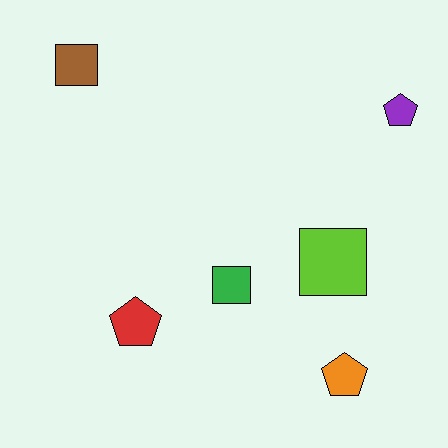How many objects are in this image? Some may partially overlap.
There are 6 objects.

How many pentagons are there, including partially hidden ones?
There are 3 pentagons.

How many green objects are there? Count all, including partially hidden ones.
There is 1 green object.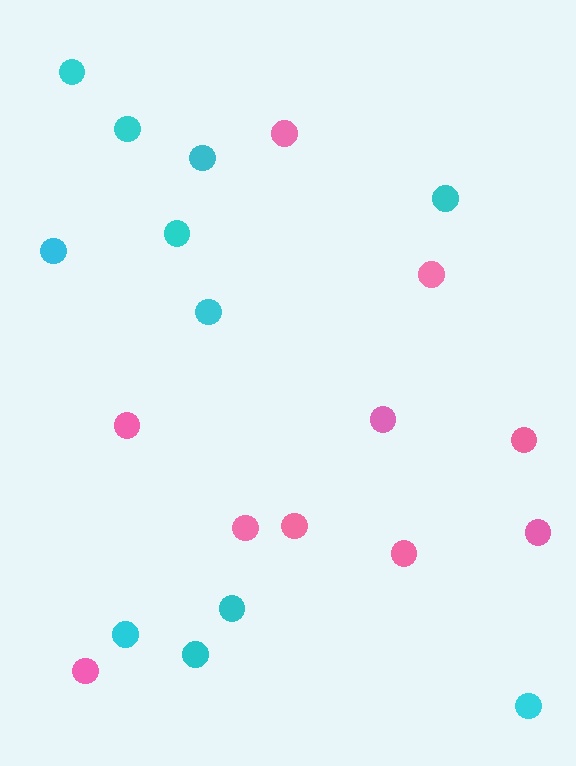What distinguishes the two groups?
There are 2 groups: one group of cyan circles (11) and one group of pink circles (10).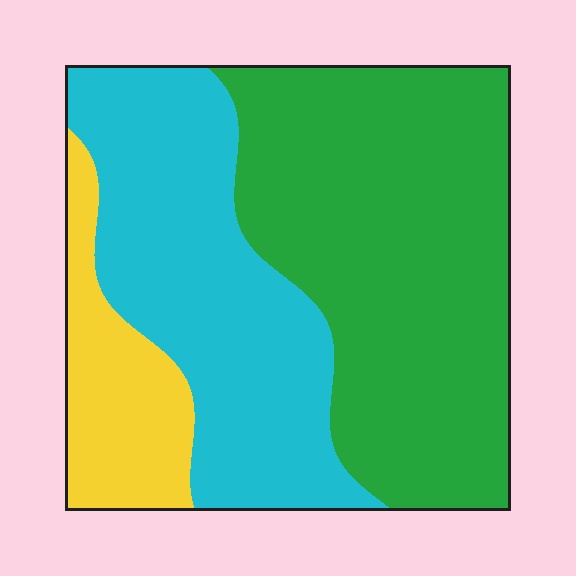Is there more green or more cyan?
Green.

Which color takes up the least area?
Yellow, at roughly 15%.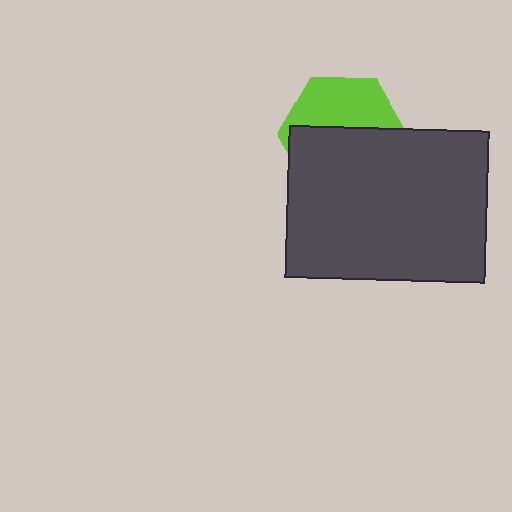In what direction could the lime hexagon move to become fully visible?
The lime hexagon could move up. That would shift it out from behind the dark gray rectangle entirely.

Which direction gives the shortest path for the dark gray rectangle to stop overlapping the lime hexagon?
Moving down gives the shortest separation.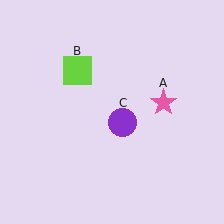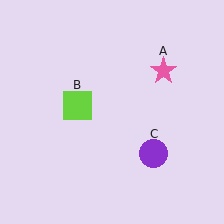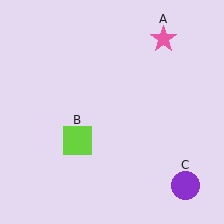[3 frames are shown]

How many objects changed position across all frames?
3 objects changed position: pink star (object A), lime square (object B), purple circle (object C).